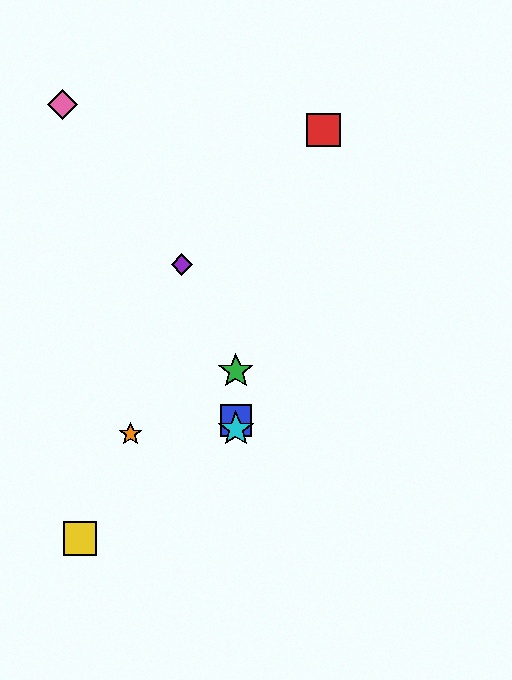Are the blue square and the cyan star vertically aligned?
Yes, both are at x≈236.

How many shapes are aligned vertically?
3 shapes (the blue square, the green star, the cyan star) are aligned vertically.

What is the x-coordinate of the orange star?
The orange star is at x≈130.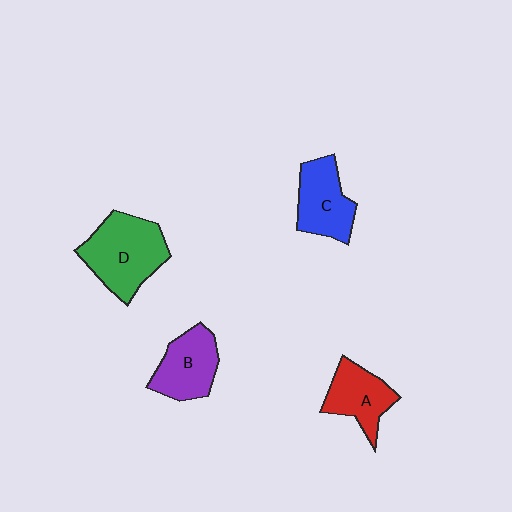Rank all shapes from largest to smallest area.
From largest to smallest: D (green), C (blue), B (purple), A (red).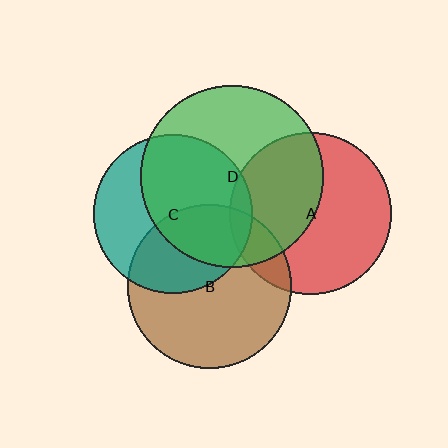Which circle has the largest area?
Circle D (green).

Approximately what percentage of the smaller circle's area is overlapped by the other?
Approximately 45%.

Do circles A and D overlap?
Yes.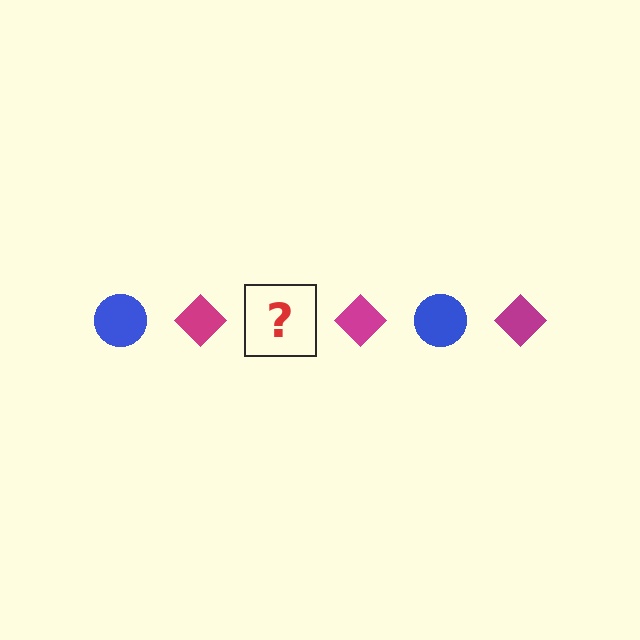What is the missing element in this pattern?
The missing element is a blue circle.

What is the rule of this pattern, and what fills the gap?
The rule is that the pattern alternates between blue circle and magenta diamond. The gap should be filled with a blue circle.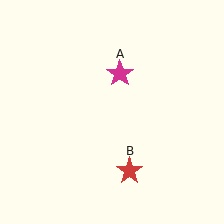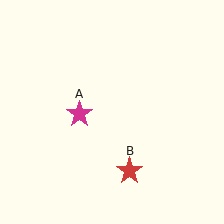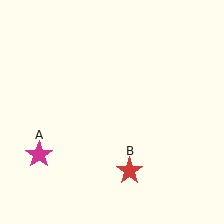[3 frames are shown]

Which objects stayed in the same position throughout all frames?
Red star (object B) remained stationary.